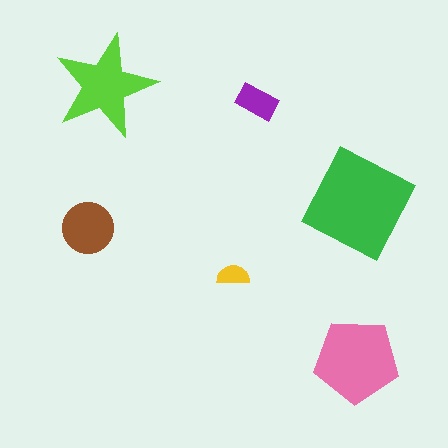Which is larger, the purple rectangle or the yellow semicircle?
The purple rectangle.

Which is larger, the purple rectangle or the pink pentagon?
The pink pentagon.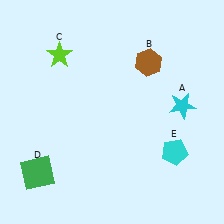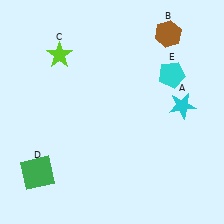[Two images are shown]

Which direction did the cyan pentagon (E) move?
The cyan pentagon (E) moved up.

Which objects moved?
The objects that moved are: the brown hexagon (B), the cyan pentagon (E).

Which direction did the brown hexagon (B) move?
The brown hexagon (B) moved up.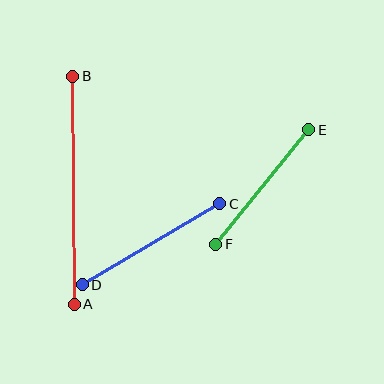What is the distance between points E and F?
The distance is approximately 147 pixels.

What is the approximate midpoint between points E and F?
The midpoint is at approximately (262, 187) pixels.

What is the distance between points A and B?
The distance is approximately 228 pixels.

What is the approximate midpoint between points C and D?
The midpoint is at approximately (151, 244) pixels.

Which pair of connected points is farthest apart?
Points A and B are farthest apart.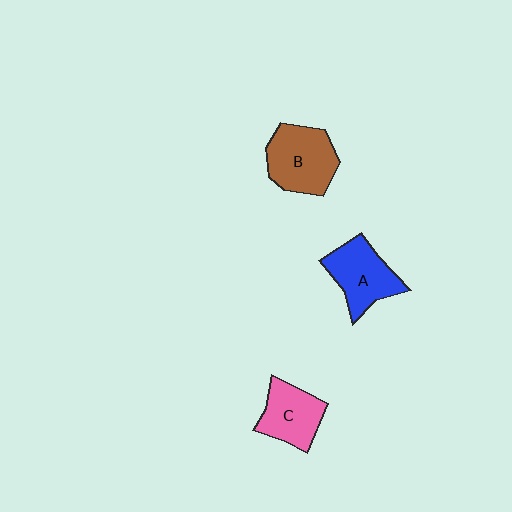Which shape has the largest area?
Shape B (brown).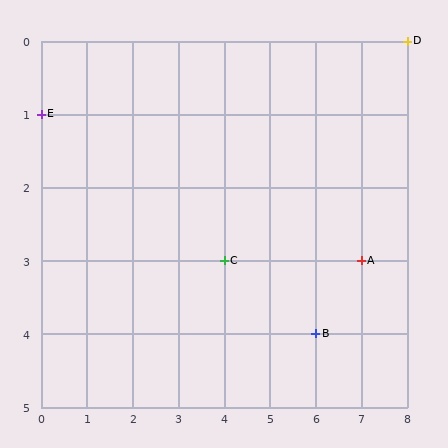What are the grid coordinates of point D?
Point D is at grid coordinates (8, 0).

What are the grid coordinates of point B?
Point B is at grid coordinates (6, 4).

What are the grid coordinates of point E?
Point E is at grid coordinates (0, 1).